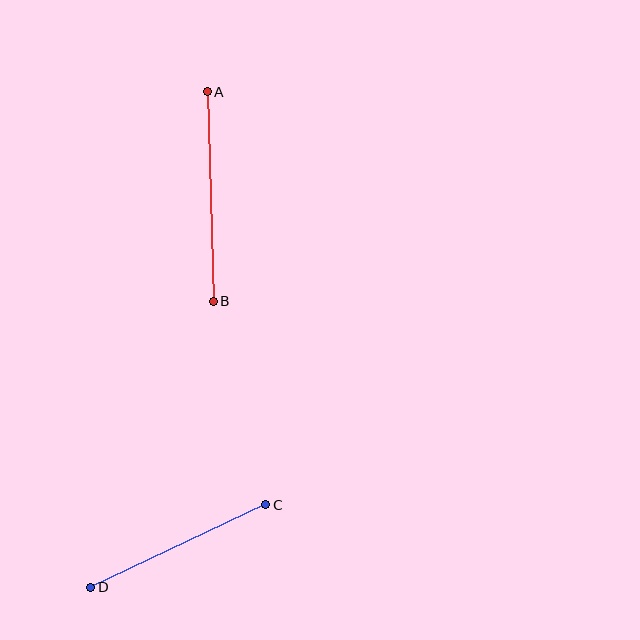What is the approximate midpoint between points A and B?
The midpoint is at approximately (210, 196) pixels.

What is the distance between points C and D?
The distance is approximately 193 pixels.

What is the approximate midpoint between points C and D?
The midpoint is at approximately (178, 546) pixels.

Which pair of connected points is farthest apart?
Points A and B are farthest apart.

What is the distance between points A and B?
The distance is approximately 209 pixels.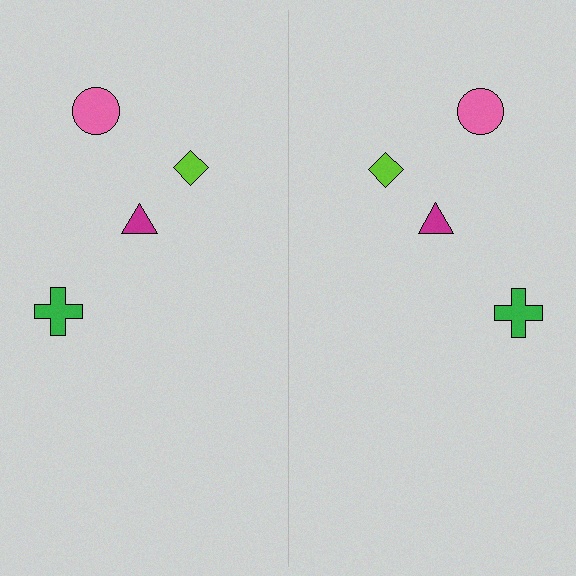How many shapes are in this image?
There are 8 shapes in this image.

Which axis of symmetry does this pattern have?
The pattern has a vertical axis of symmetry running through the center of the image.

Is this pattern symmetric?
Yes, this pattern has bilateral (reflection) symmetry.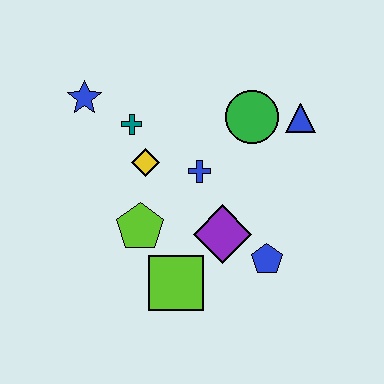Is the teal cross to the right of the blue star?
Yes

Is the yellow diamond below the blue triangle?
Yes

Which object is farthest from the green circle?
The lime square is farthest from the green circle.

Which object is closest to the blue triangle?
The green circle is closest to the blue triangle.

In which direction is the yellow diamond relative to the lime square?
The yellow diamond is above the lime square.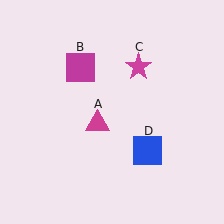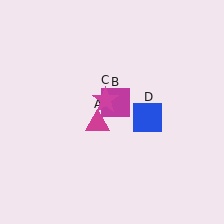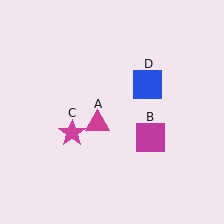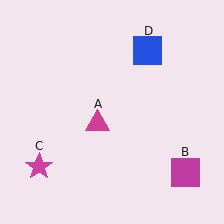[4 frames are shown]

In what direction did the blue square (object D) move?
The blue square (object D) moved up.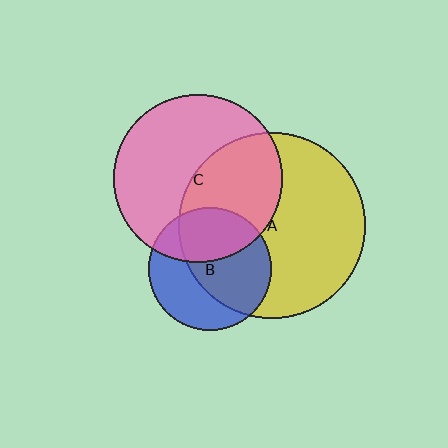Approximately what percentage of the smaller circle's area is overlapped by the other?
Approximately 60%.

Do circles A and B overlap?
Yes.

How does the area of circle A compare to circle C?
Approximately 1.2 times.